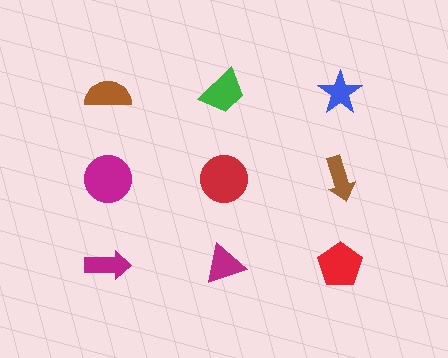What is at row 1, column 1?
A brown semicircle.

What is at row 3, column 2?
A magenta triangle.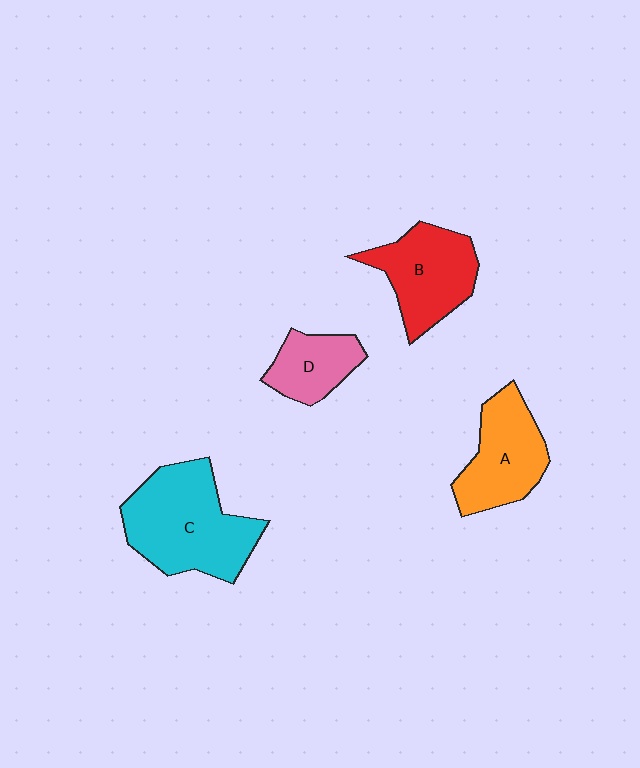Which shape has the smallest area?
Shape D (pink).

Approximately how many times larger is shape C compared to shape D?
Approximately 2.2 times.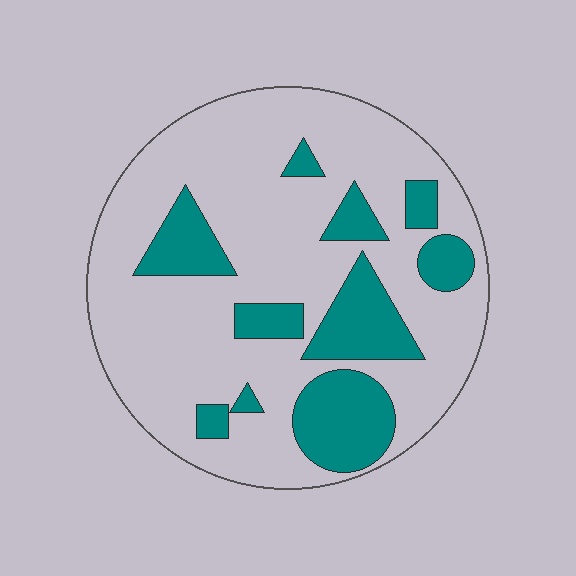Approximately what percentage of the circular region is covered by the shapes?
Approximately 25%.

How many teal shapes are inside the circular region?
10.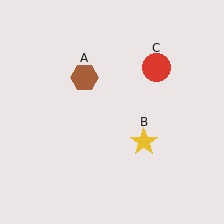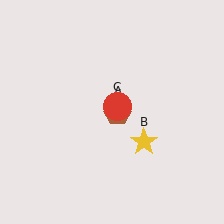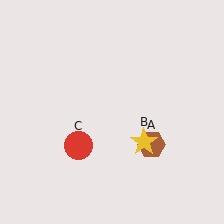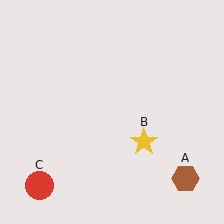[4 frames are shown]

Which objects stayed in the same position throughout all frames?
Yellow star (object B) remained stationary.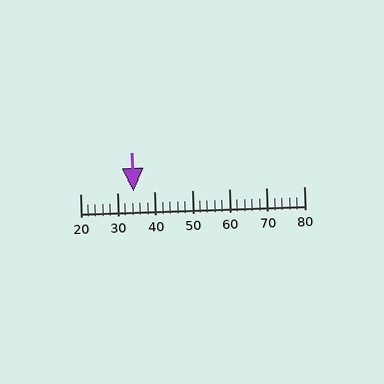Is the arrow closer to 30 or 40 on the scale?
The arrow is closer to 30.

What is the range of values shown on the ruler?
The ruler shows values from 20 to 80.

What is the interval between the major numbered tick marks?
The major tick marks are spaced 10 units apart.